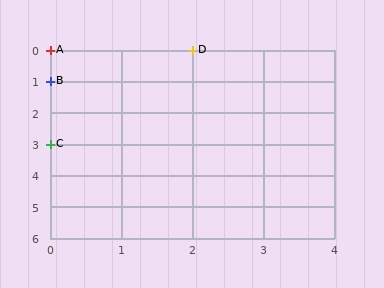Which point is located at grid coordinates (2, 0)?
Point D is at (2, 0).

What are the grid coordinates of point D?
Point D is at grid coordinates (2, 0).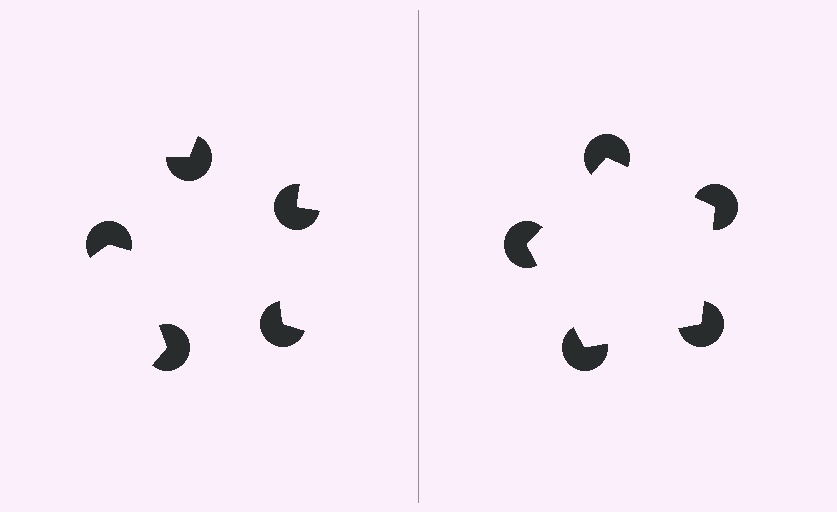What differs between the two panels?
The pac-man discs are positioned identically on both sides; only the wedge orientations differ. On the right they align to a pentagon; on the left they are misaligned.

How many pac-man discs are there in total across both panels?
10 — 5 on each side.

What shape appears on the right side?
An illusory pentagon.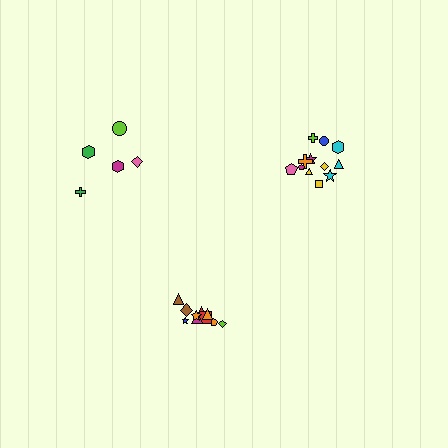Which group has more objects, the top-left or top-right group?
The top-right group.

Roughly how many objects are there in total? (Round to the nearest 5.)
Roughly 25 objects in total.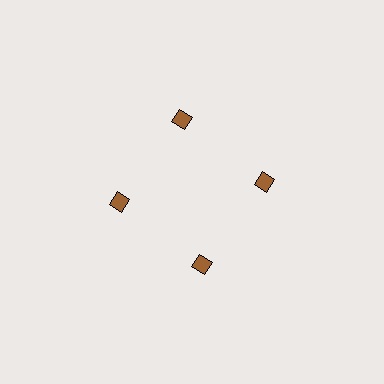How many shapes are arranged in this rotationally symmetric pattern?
There are 4 shapes, arranged in 4 groups of 1.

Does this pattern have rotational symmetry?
Yes, this pattern has 4-fold rotational symmetry. It looks the same after rotating 90 degrees around the center.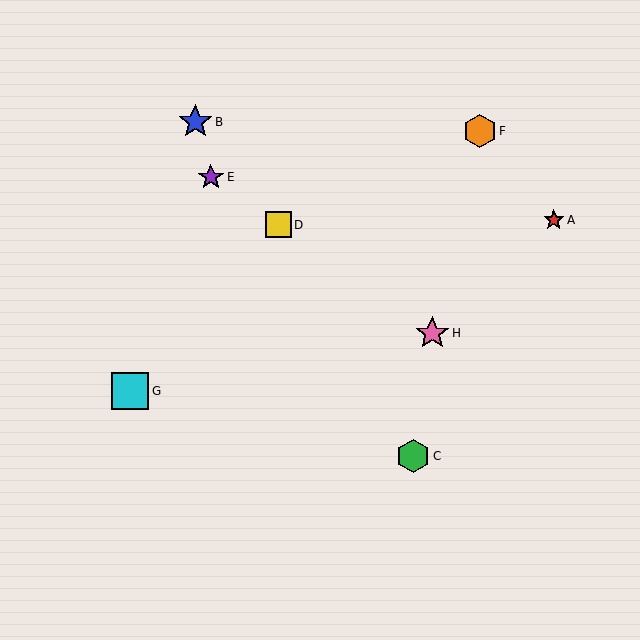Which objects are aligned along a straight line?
Objects D, E, H are aligned along a straight line.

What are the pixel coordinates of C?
Object C is at (413, 456).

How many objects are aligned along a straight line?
3 objects (D, E, H) are aligned along a straight line.